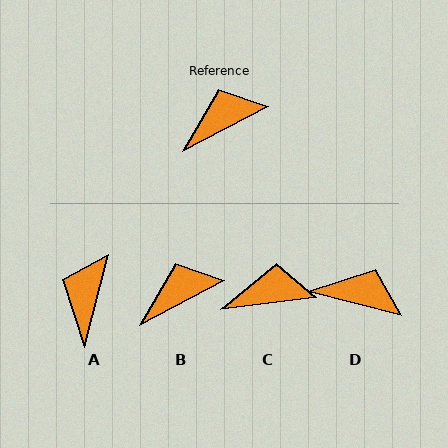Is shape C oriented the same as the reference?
No, it is off by about 21 degrees.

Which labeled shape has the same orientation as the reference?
B.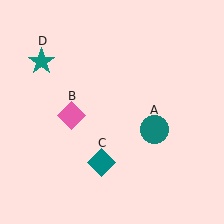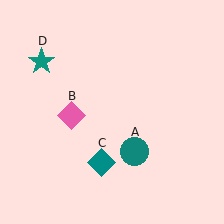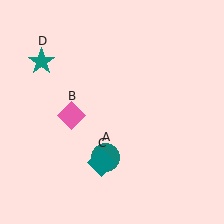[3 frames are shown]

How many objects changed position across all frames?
1 object changed position: teal circle (object A).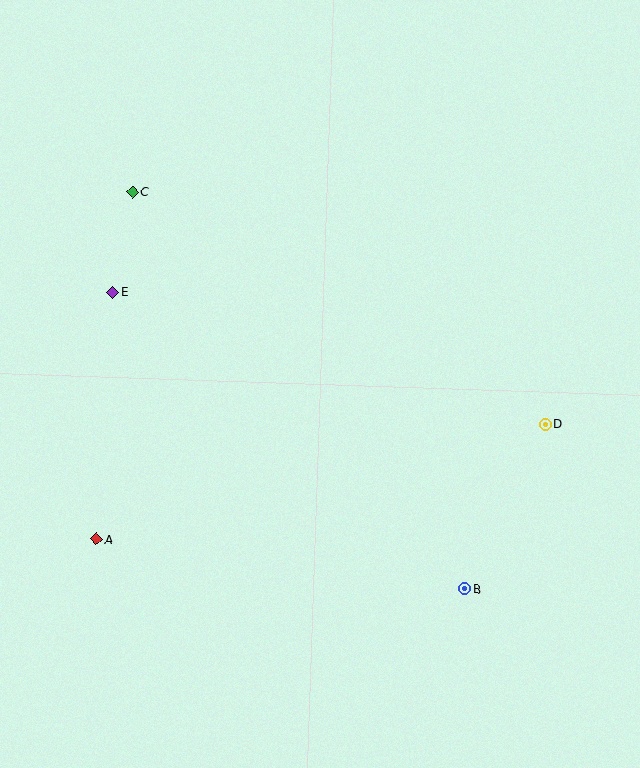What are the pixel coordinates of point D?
Point D is at (545, 424).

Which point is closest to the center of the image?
Point E at (113, 292) is closest to the center.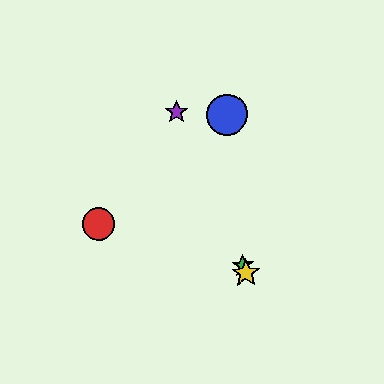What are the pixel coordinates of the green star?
The green star is at (243, 266).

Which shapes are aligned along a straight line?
The green star, the yellow star, the purple star are aligned along a straight line.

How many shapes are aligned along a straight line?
3 shapes (the green star, the yellow star, the purple star) are aligned along a straight line.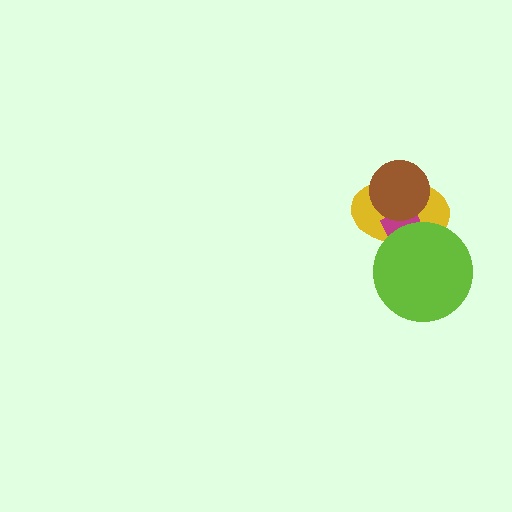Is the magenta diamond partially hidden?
Yes, it is partially covered by another shape.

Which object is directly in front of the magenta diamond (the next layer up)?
The lime circle is directly in front of the magenta diamond.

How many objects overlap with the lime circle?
2 objects overlap with the lime circle.